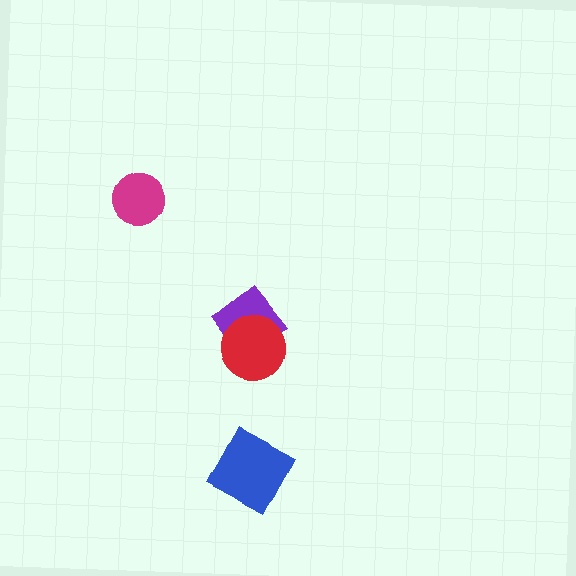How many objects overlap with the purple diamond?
1 object overlaps with the purple diamond.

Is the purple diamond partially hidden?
Yes, it is partially covered by another shape.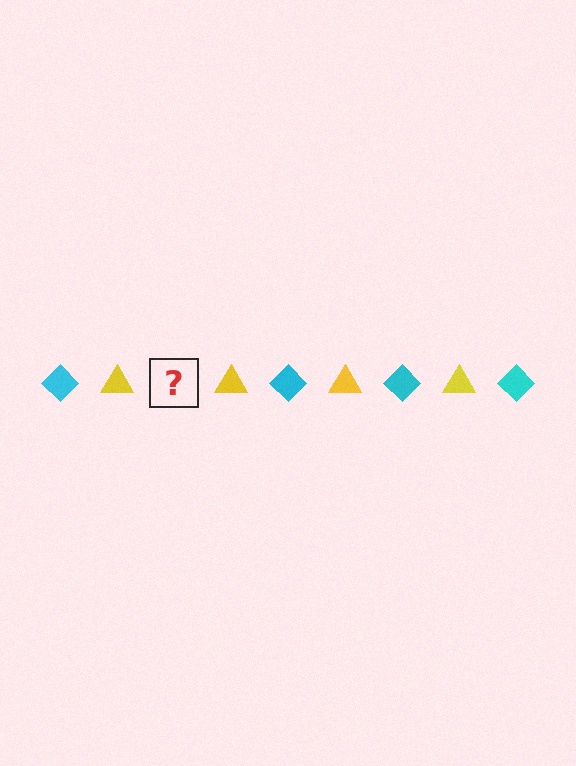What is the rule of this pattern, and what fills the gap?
The rule is that the pattern alternates between cyan diamond and yellow triangle. The gap should be filled with a cyan diamond.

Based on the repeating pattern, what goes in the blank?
The blank should be a cyan diamond.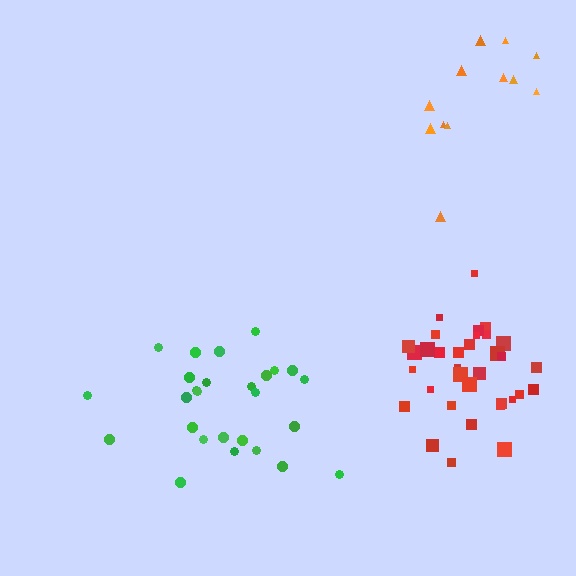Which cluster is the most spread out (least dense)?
Orange.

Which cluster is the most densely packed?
Red.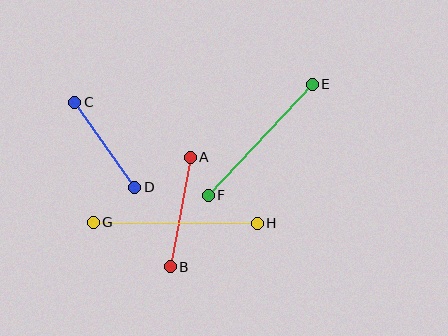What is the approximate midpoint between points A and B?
The midpoint is at approximately (180, 212) pixels.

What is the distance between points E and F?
The distance is approximately 152 pixels.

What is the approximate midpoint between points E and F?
The midpoint is at approximately (260, 140) pixels.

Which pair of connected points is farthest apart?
Points G and H are farthest apart.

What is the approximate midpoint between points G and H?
The midpoint is at approximately (175, 223) pixels.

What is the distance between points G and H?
The distance is approximately 164 pixels.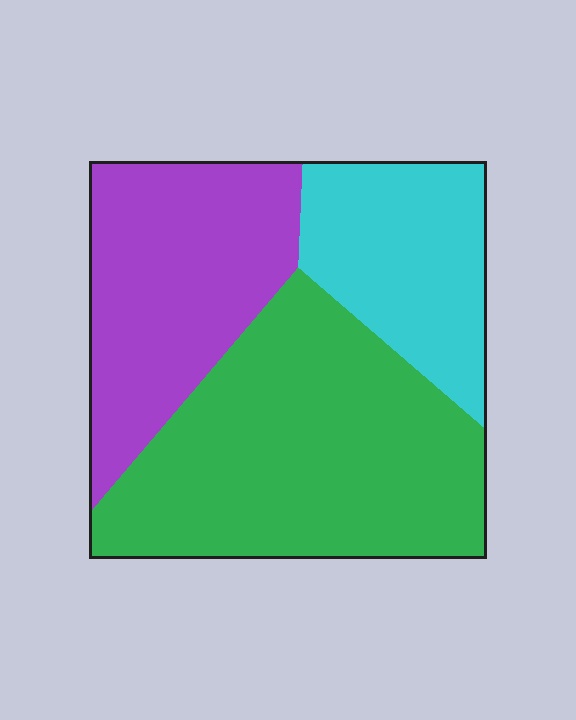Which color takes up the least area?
Cyan, at roughly 20%.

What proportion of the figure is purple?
Purple takes up about one third (1/3) of the figure.